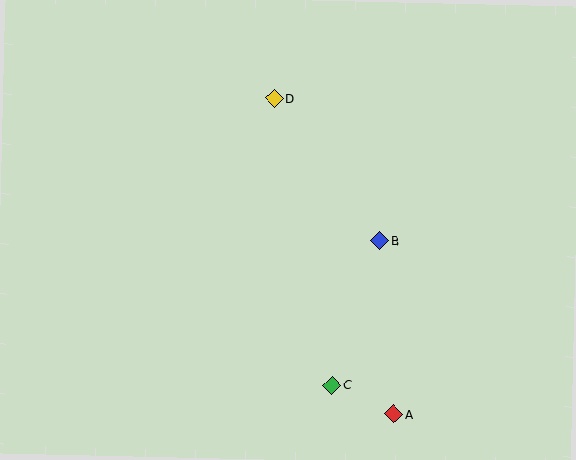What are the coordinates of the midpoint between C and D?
The midpoint between C and D is at (303, 242).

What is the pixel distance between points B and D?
The distance between B and D is 177 pixels.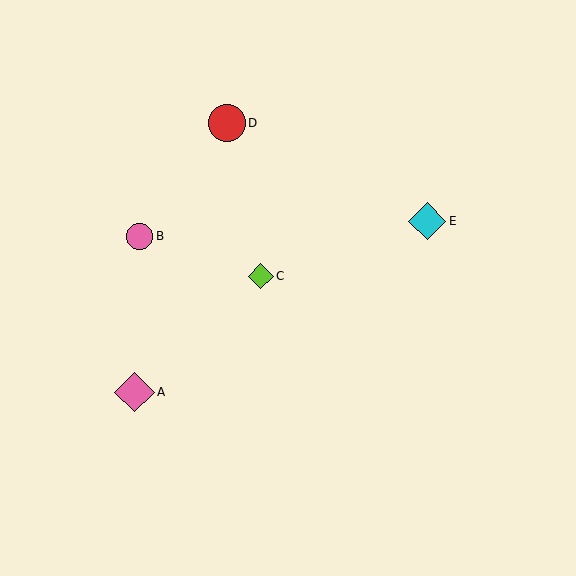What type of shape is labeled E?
Shape E is a cyan diamond.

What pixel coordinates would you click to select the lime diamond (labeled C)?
Click at (261, 276) to select the lime diamond C.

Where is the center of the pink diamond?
The center of the pink diamond is at (134, 392).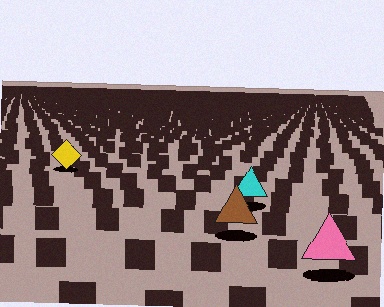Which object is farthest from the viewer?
The yellow diamond is farthest from the viewer. It appears smaller and the ground texture around it is denser.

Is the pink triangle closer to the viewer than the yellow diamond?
Yes. The pink triangle is closer — you can tell from the texture gradient: the ground texture is coarser near it.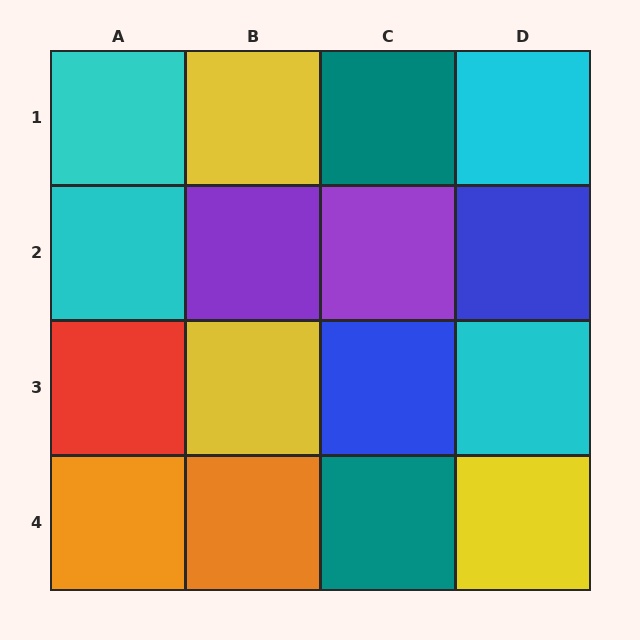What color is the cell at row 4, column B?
Orange.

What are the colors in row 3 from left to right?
Red, yellow, blue, cyan.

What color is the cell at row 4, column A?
Orange.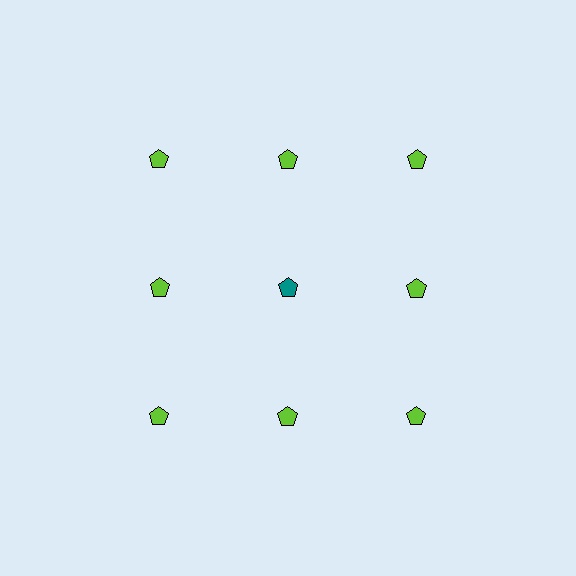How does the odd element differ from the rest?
It has a different color: teal instead of lime.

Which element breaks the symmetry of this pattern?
The teal pentagon in the second row, second from left column breaks the symmetry. All other shapes are lime pentagons.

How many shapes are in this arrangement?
There are 9 shapes arranged in a grid pattern.